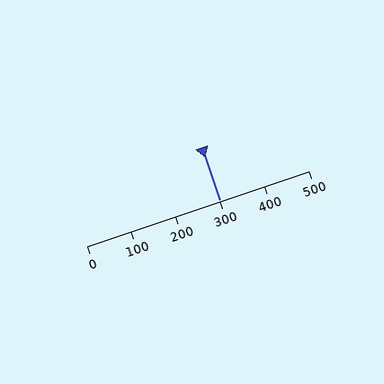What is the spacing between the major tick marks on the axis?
The major ticks are spaced 100 apart.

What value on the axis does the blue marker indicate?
The marker indicates approximately 300.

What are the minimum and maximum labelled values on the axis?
The axis runs from 0 to 500.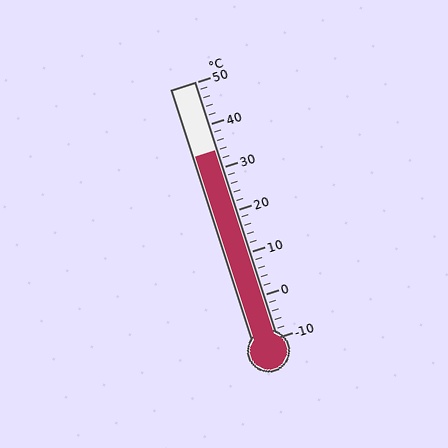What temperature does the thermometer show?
The thermometer shows approximately 34°C.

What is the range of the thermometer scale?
The thermometer scale ranges from -10°C to 50°C.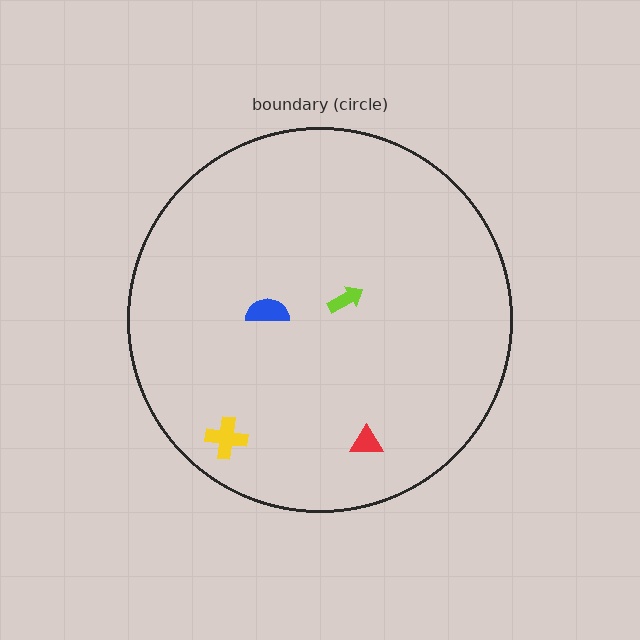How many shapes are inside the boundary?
4 inside, 0 outside.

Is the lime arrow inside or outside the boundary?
Inside.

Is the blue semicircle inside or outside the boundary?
Inside.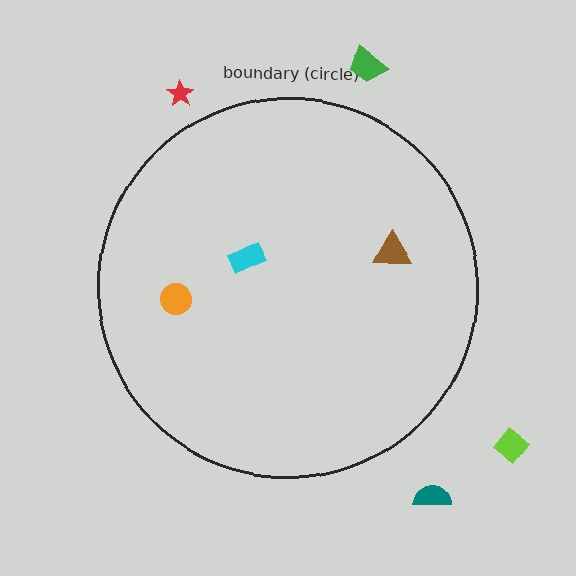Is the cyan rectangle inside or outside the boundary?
Inside.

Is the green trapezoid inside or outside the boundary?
Outside.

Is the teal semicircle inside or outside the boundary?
Outside.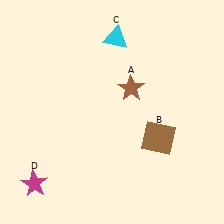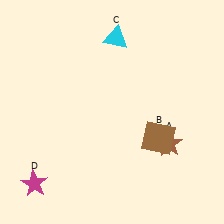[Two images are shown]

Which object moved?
The brown star (A) moved down.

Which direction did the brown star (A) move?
The brown star (A) moved down.